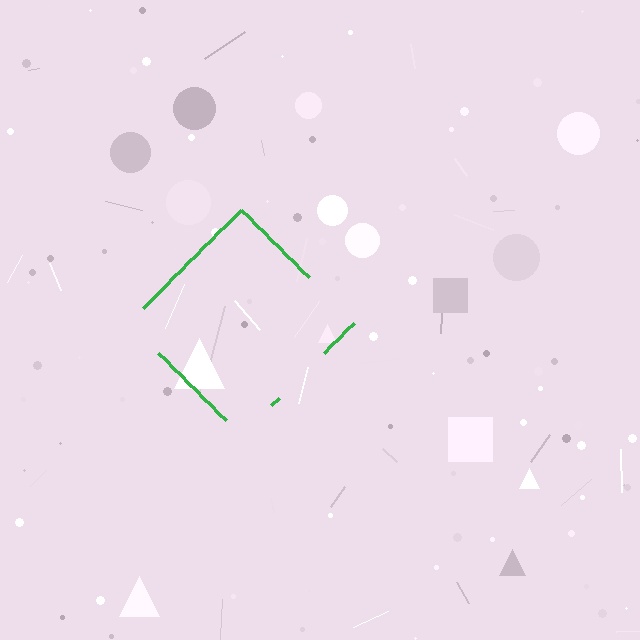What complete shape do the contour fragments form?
The contour fragments form a diamond.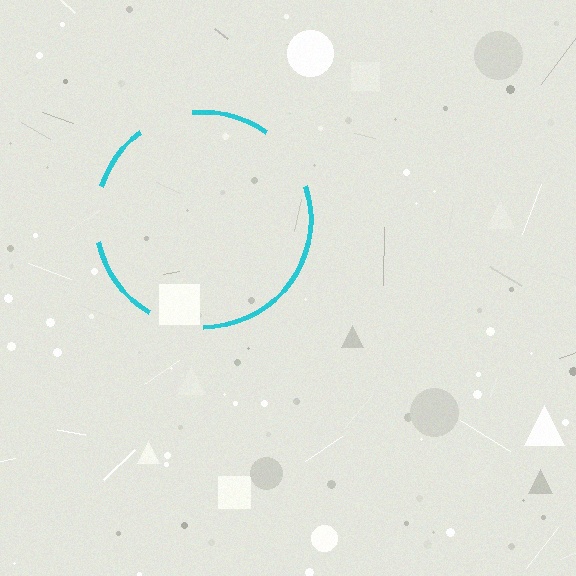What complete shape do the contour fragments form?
The contour fragments form a circle.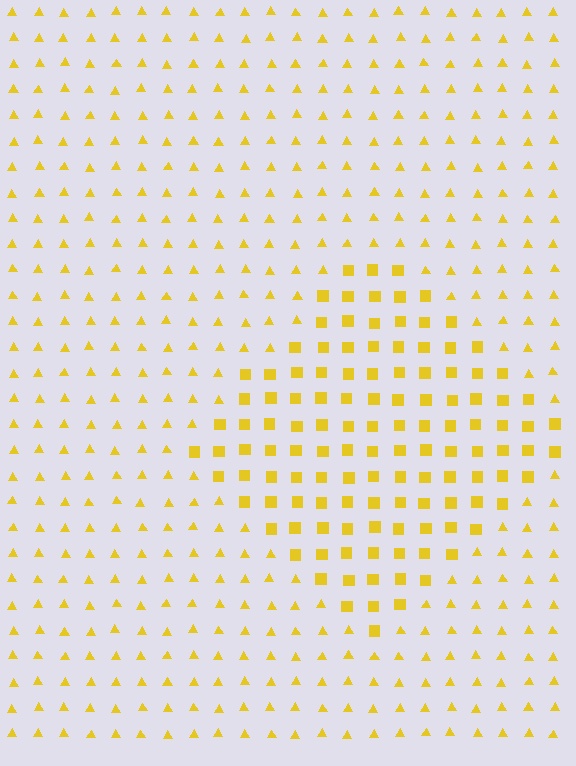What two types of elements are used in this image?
The image uses squares inside the diamond region and triangles outside it.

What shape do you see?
I see a diamond.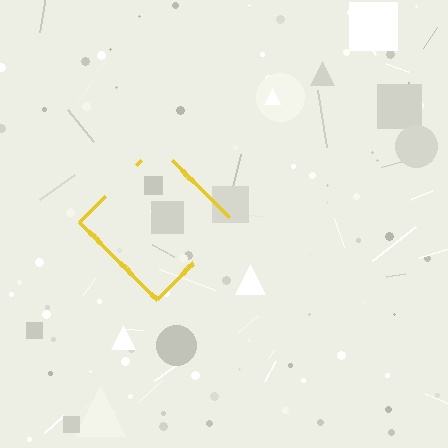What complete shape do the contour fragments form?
The contour fragments form a diamond.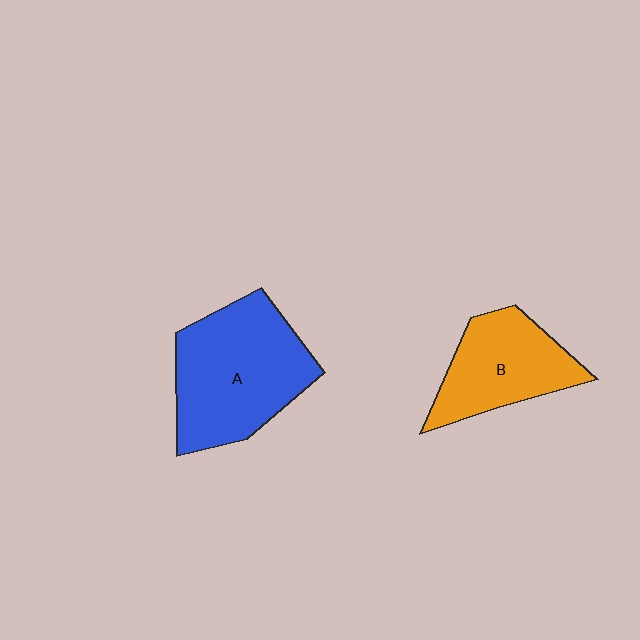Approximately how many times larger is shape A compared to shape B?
Approximately 1.5 times.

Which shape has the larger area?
Shape A (blue).